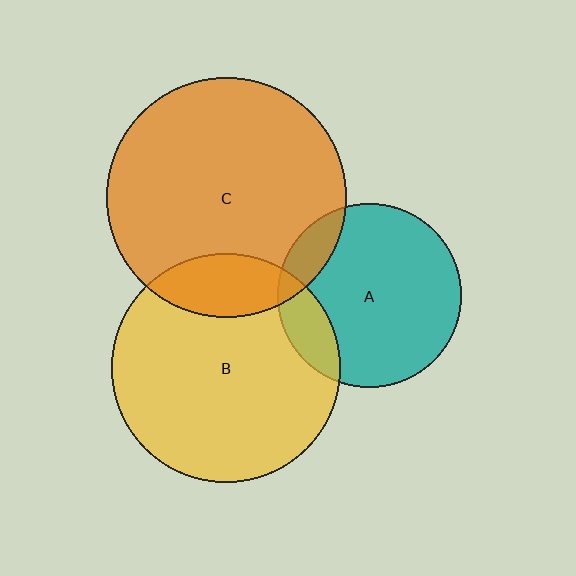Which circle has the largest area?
Circle C (orange).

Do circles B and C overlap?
Yes.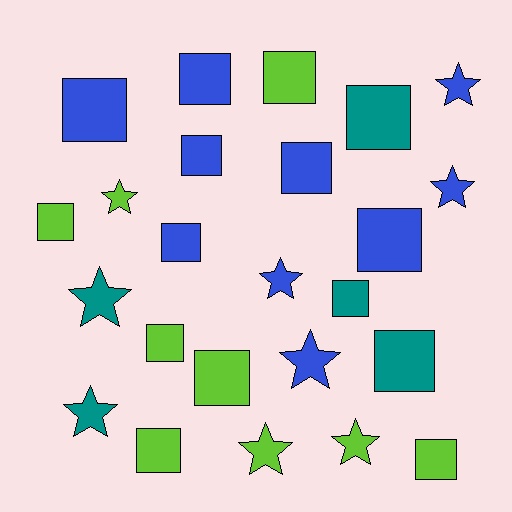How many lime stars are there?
There are 3 lime stars.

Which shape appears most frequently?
Square, with 15 objects.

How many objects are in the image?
There are 24 objects.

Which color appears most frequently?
Blue, with 10 objects.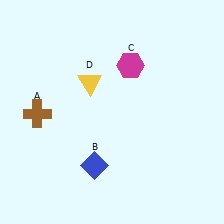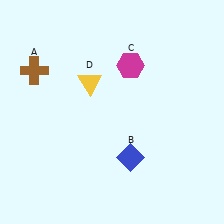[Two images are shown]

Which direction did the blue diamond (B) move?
The blue diamond (B) moved right.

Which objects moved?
The objects that moved are: the brown cross (A), the blue diamond (B).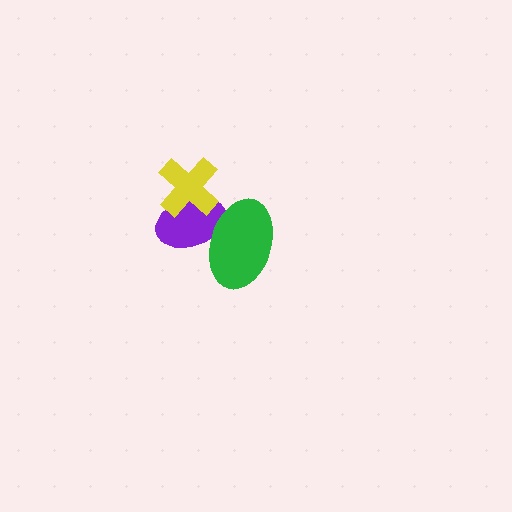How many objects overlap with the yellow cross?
1 object overlaps with the yellow cross.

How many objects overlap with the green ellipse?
1 object overlaps with the green ellipse.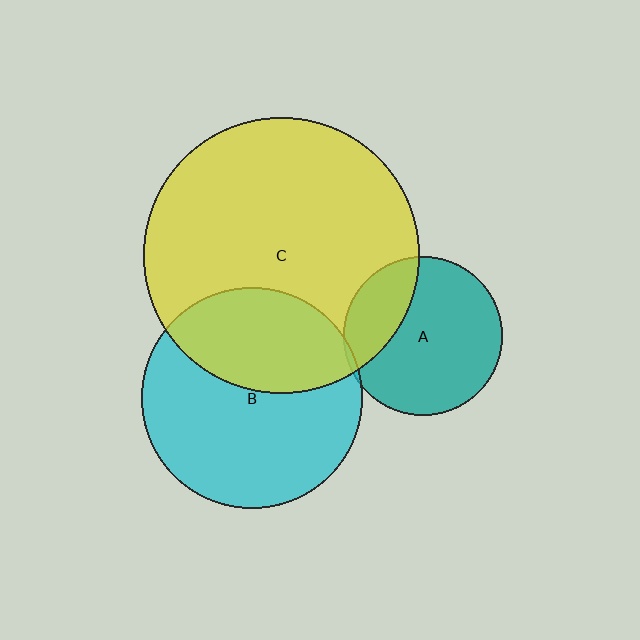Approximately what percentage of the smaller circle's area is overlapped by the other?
Approximately 25%.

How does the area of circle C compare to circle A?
Approximately 3.0 times.